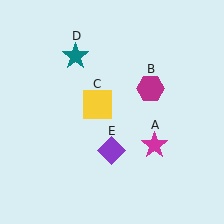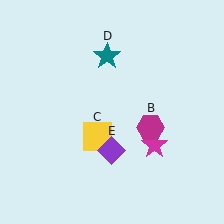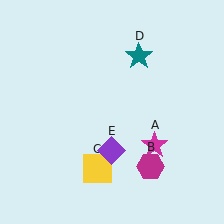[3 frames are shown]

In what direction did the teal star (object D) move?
The teal star (object D) moved right.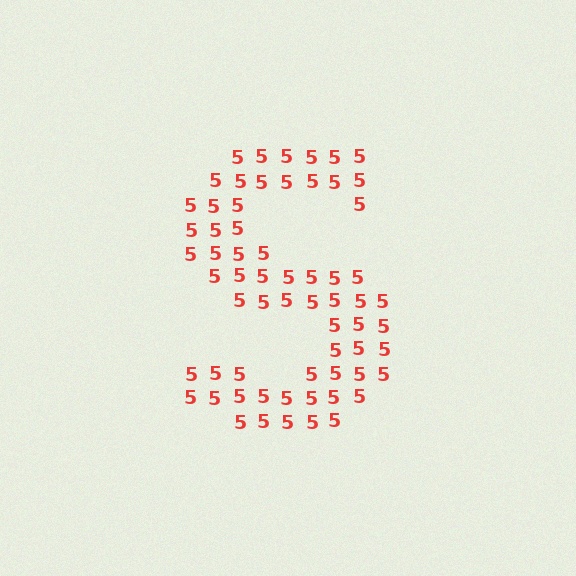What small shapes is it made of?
It is made of small digit 5's.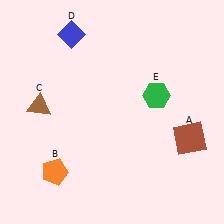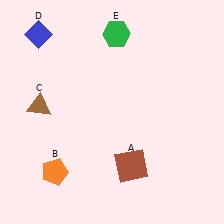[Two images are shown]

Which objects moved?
The objects that moved are: the brown square (A), the blue diamond (D), the green hexagon (E).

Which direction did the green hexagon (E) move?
The green hexagon (E) moved up.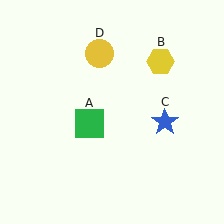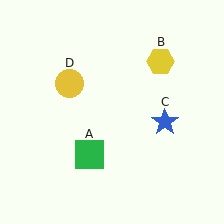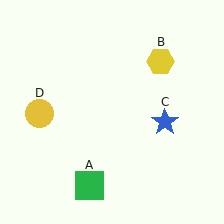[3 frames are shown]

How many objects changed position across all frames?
2 objects changed position: green square (object A), yellow circle (object D).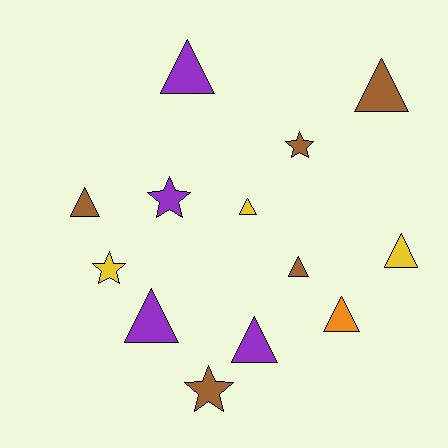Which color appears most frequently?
Brown, with 5 objects.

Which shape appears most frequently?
Triangle, with 9 objects.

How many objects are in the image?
There are 13 objects.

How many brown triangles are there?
There are 3 brown triangles.